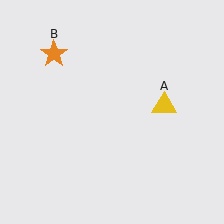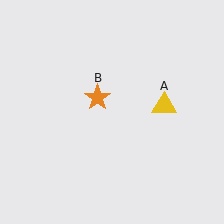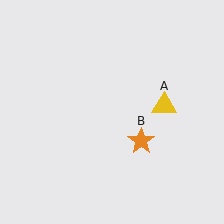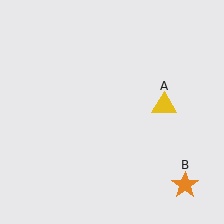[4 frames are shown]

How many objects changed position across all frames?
1 object changed position: orange star (object B).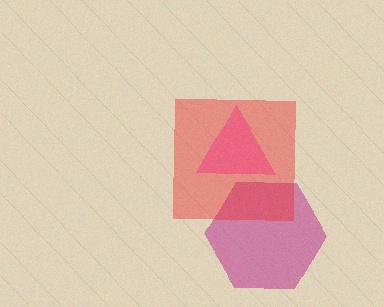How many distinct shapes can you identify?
There are 3 distinct shapes: a magenta hexagon, a pink triangle, a red square.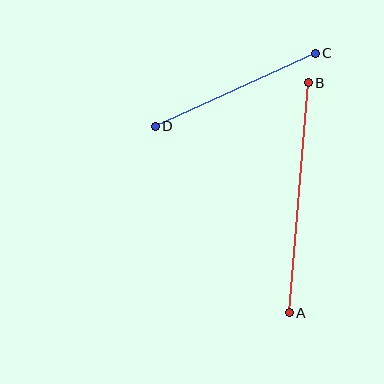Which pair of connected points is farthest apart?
Points A and B are farthest apart.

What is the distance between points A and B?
The distance is approximately 230 pixels.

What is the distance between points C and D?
The distance is approximately 176 pixels.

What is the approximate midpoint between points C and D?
The midpoint is at approximately (235, 90) pixels.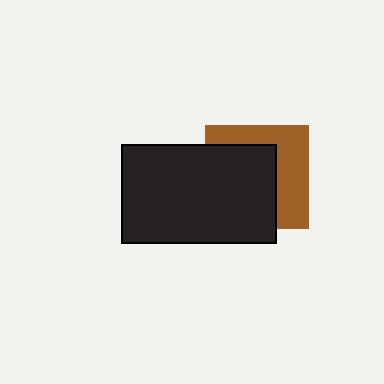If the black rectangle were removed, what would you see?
You would see the complete brown square.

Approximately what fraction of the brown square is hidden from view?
Roughly 57% of the brown square is hidden behind the black rectangle.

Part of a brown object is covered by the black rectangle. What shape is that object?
It is a square.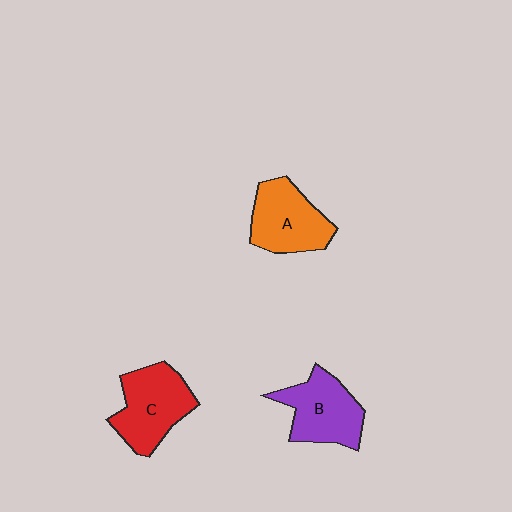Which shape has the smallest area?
Shape B (purple).